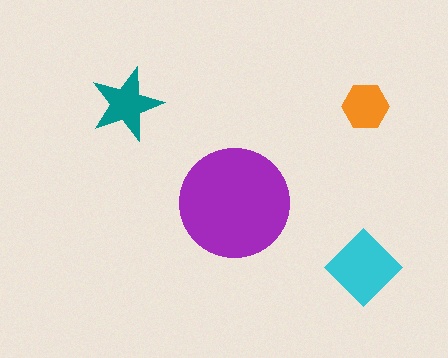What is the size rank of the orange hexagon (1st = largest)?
4th.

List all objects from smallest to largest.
The orange hexagon, the teal star, the cyan diamond, the purple circle.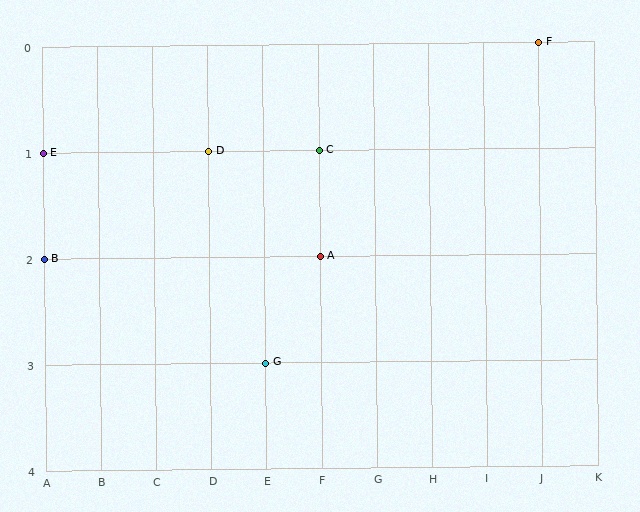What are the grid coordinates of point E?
Point E is at grid coordinates (A, 1).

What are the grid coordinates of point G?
Point G is at grid coordinates (E, 3).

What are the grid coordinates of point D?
Point D is at grid coordinates (D, 1).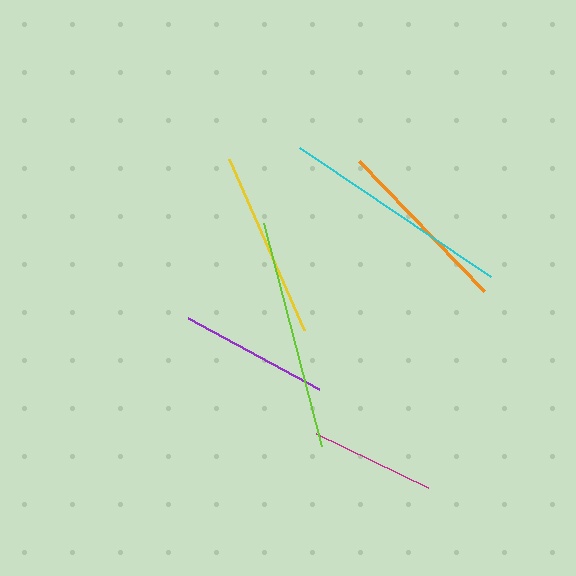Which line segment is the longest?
The cyan line is the longest at approximately 231 pixels.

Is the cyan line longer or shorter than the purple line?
The cyan line is longer than the purple line.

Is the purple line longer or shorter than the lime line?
The lime line is longer than the purple line.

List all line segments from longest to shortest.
From longest to shortest: cyan, lime, yellow, orange, purple, magenta.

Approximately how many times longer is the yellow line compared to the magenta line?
The yellow line is approximately 1.5 times the length of the magenta line.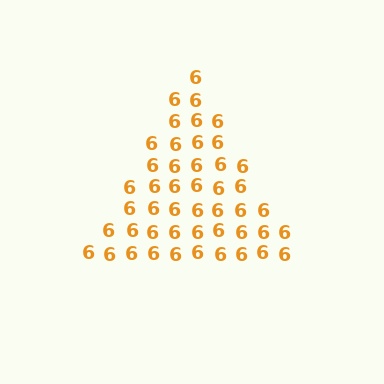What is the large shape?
The large shape is a triangle.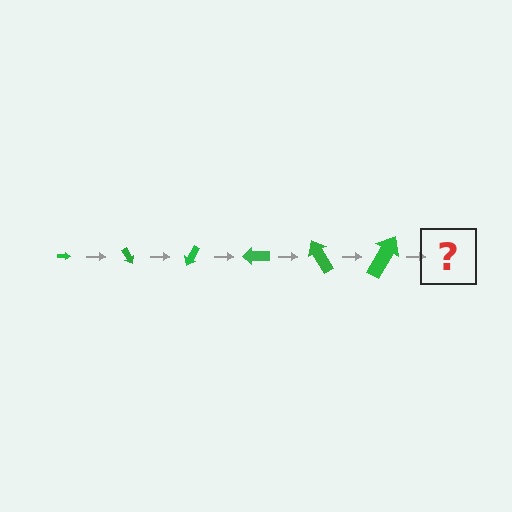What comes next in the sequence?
The next element should be an arrow, larger than the previous one and rotated 360 degrees from the start.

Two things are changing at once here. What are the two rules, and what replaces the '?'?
The two rules are that the arrow grows larger each step and it rotates 60 degrees each step. The '?' should be an arrow, larger than the previous one and rotated 360 degrees from the start.